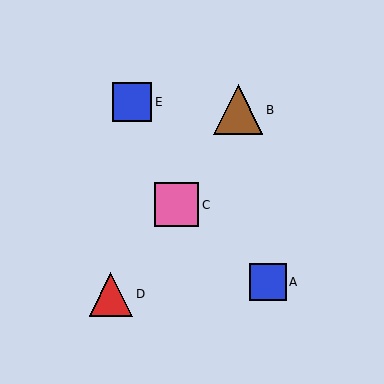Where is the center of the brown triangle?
The center of the brown triangle is at (238, 110).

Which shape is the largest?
The brown triangle (labeled B) is the largest.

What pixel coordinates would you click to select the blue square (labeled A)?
Click at (268, 282) to select the blue square A.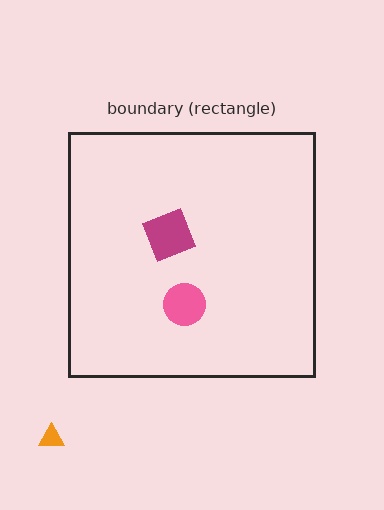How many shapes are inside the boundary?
2 inside, 1 outside.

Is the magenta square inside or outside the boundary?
Inside.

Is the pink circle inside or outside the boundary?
Inside.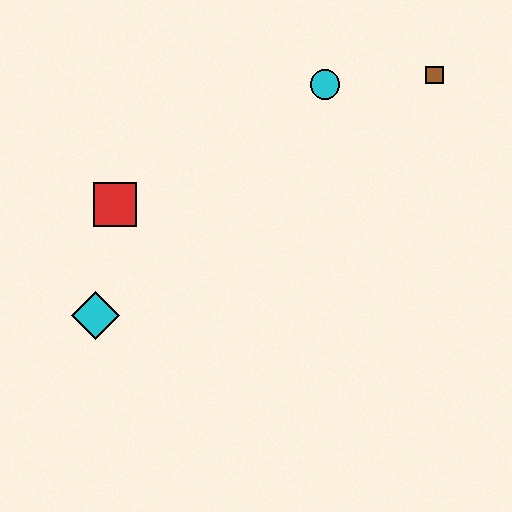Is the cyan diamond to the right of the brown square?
No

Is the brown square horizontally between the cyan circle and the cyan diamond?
No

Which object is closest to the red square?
The cyan diamond is closest to the red square.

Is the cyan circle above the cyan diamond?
Yes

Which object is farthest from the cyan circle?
The cyan diamond is farthest from the cyan circle.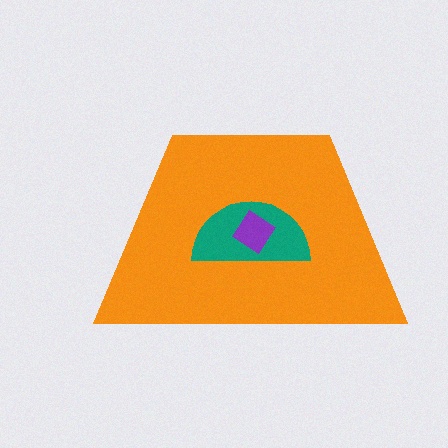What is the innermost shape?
The purple diamond.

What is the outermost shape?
The orange trapezoid.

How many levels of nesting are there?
3.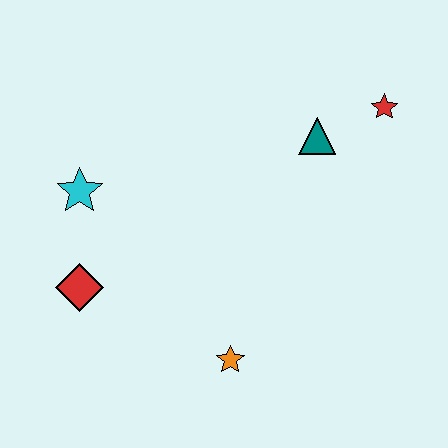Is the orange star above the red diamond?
No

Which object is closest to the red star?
The teal triangle is closest to the red star.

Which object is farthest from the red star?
The red diamond is farthest from the red star.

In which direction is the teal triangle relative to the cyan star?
The teal triangle is to the right of the cyan star.